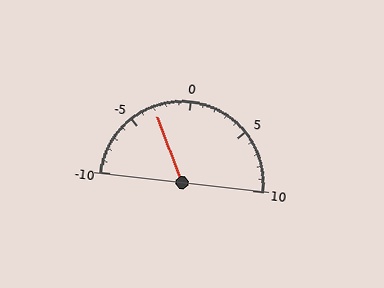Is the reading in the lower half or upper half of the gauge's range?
The reading is in the lower half of the range (-10 to 10).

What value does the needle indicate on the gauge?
The needle indicates approximately -3.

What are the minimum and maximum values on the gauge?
The gauge ranges from -10 to 10.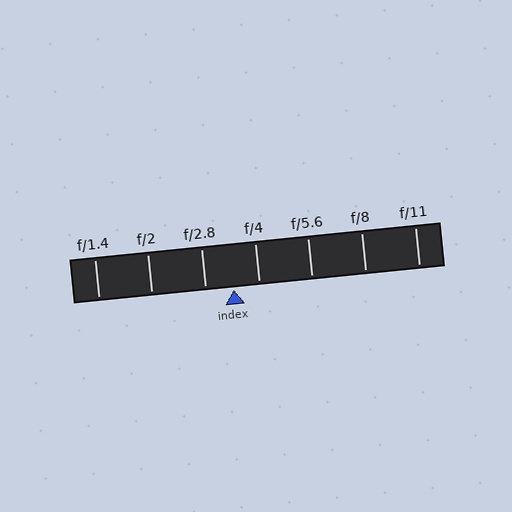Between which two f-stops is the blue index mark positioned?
The index mark is between f/2.8 and f/4.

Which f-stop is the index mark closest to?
The index mark is closest to f/4.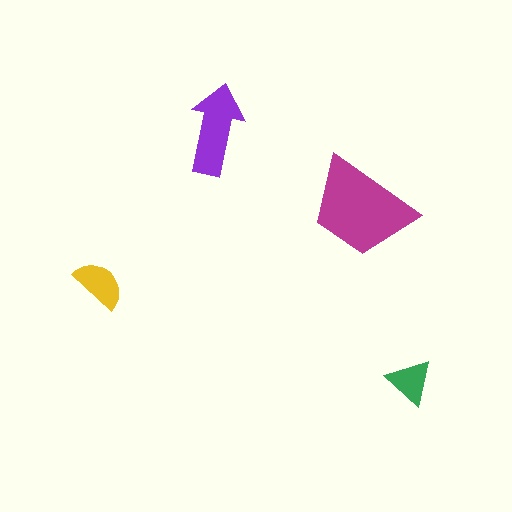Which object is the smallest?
The green triangle.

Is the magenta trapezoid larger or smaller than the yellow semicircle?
Larger.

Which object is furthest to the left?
The yellow semicircle is leftmost.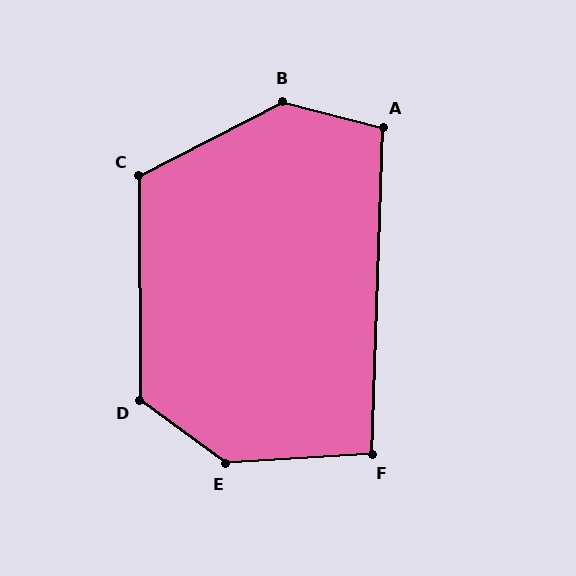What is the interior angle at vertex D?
Approximately 126 degrees (obtuse).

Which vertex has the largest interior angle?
E, at approximately 140 degrees.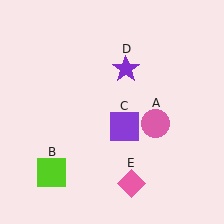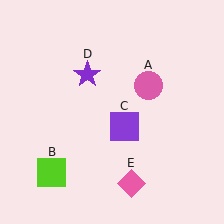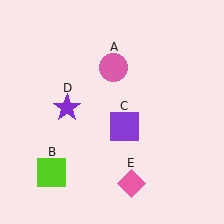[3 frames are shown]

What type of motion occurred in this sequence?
The pink circle (object A), purple star (object D) rotated counterclockwise around the center of the scene.